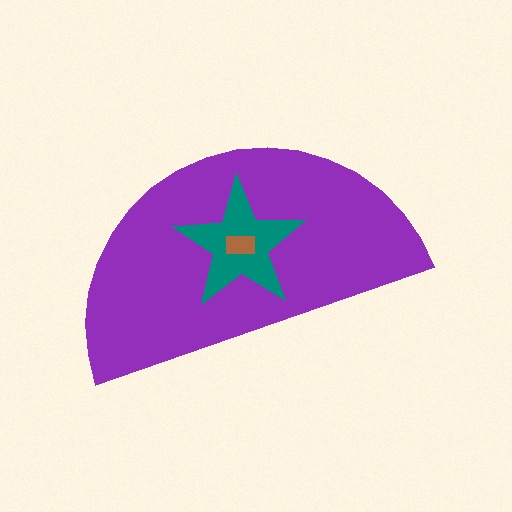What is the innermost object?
The brown rectangle.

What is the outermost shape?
The purple semicircle.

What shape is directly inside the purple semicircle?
The teal star.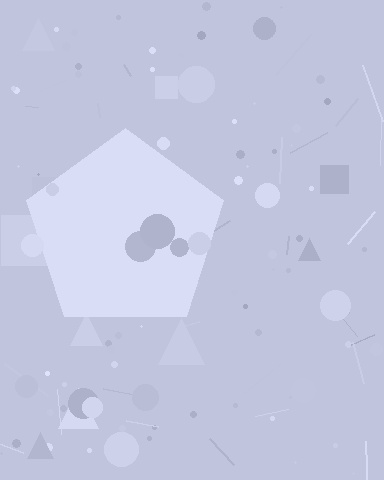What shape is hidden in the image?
A pentagon is hidden in the image.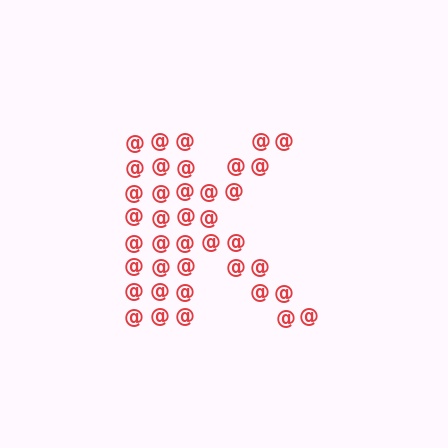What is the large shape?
The large shape is the letter K.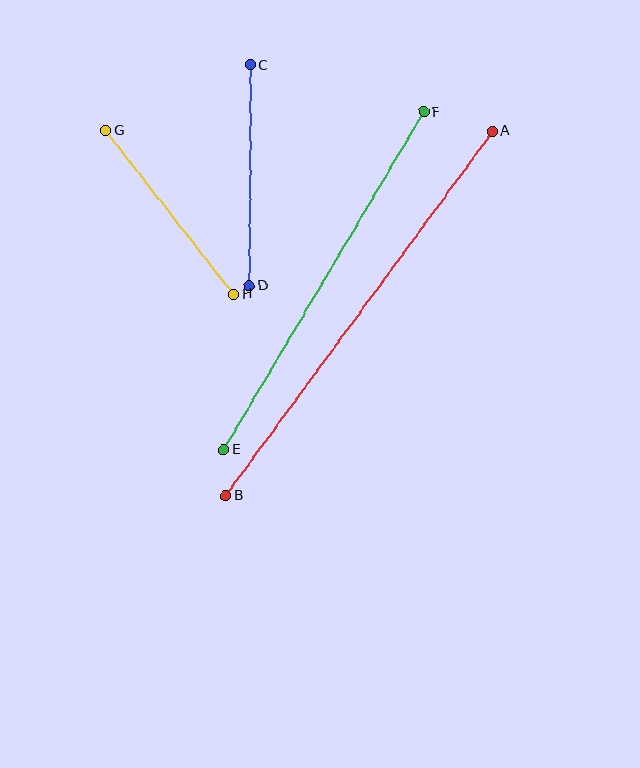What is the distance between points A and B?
The distance is approximately 452 pixels.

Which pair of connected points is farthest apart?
Points A and B are farthest apart.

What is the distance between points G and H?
The distance is approximately 208 pixels.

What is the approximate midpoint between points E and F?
The midpoint is at approximately (324, 281) pixels.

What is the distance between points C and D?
The distance is approximately 221 pixels.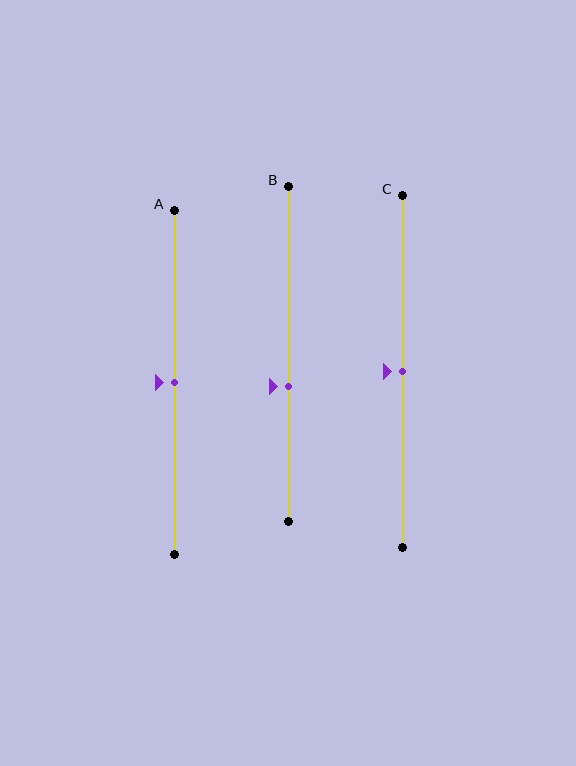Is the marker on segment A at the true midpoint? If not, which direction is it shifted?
Yes, the marker on segment A is at the true midpoint.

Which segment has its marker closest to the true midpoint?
Segment A has its marker closest to the true midpoint.